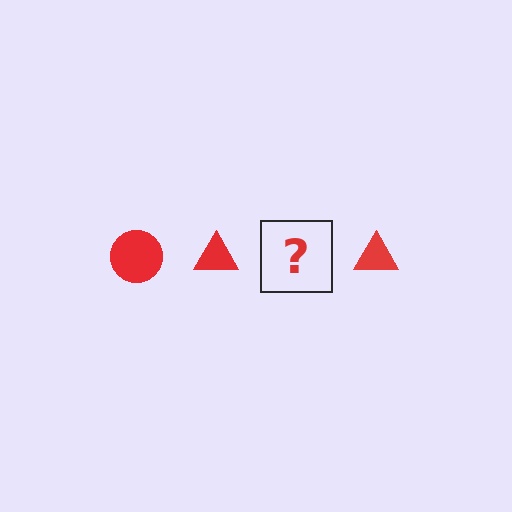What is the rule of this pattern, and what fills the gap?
The rule is that the pattern cycles through circle, triangle shapes in red. The gap should be filled with a red circle.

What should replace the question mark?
The question mark should be replaced with a red circle.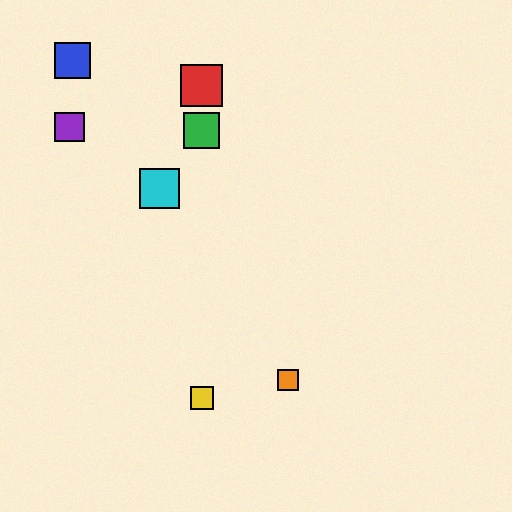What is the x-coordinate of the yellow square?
The yellow square is at x≈202.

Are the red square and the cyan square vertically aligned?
No, the red square is at x≈202 and the cyan square is at x≈160.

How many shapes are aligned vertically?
3 shapes (the red square, the green square, the yellow square) are aligned vertically.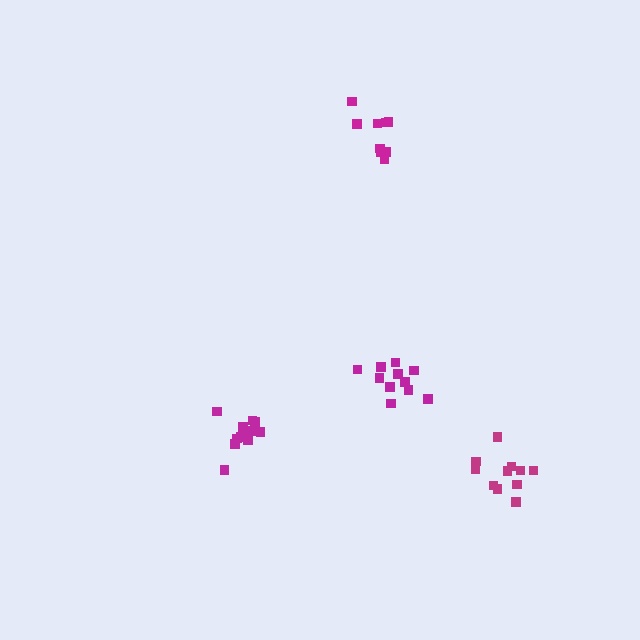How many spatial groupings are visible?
There are 4 spatial groupings.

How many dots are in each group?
Group 1: 11 dots, Group 2: 9 dots, Group 3: 11 dots, Group 4: 13 dots (44 total).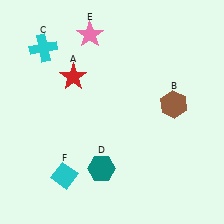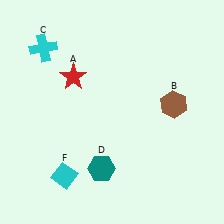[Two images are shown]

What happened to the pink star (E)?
The pink star (E) was removed in Image 2. It was in the top-left area of Image 1.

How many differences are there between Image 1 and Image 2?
There is 1 difference between the two images.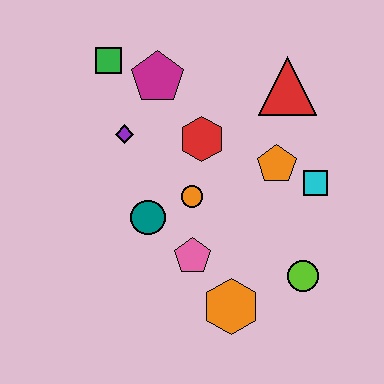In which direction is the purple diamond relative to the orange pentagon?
The purple diamond is to the left of the orange pentagon.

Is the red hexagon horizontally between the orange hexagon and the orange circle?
Yes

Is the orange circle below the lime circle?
No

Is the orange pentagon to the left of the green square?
No